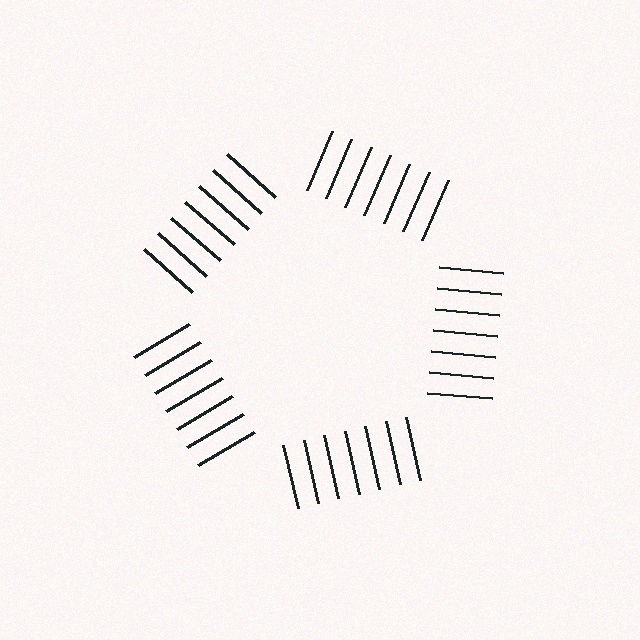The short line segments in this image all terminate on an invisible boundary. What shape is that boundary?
An illusory pentagon — the line segments terminate on its edges but no continuous stroke is drawn.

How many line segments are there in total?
35 — 7 along each of the 5 edges.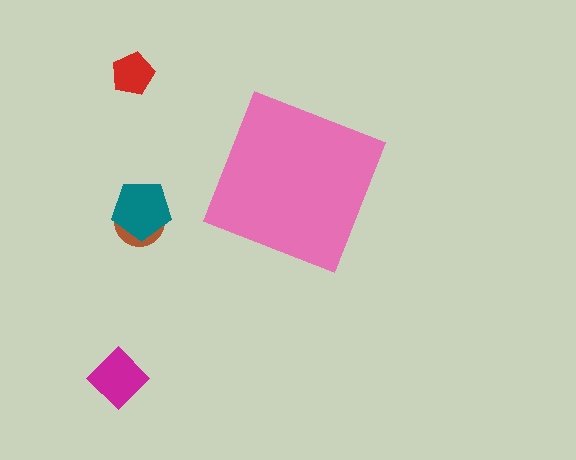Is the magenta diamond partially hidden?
No, the magenta diamond is fully visible.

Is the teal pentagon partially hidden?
No, the teal pentagon is fully visible.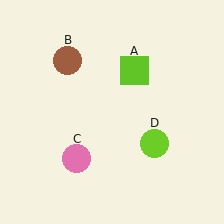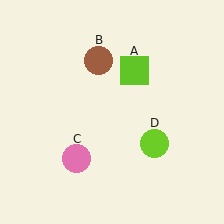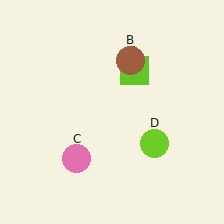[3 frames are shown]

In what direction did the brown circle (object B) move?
The brown circle (object B) moved right.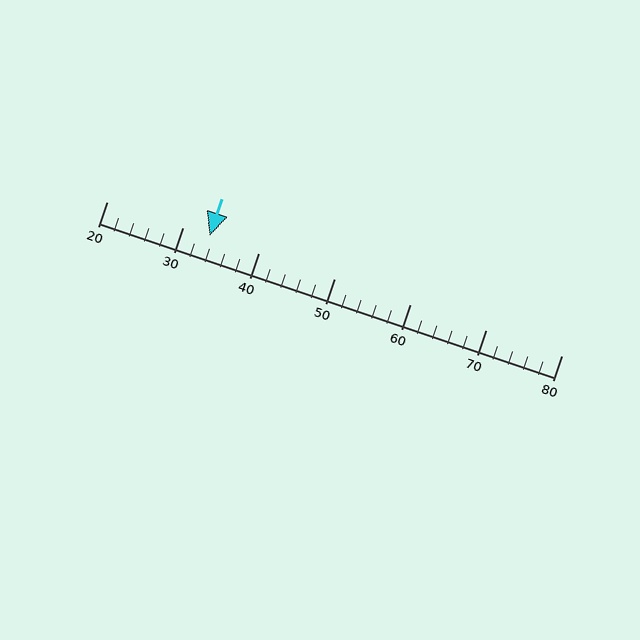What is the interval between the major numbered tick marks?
The major tick marks are spaced 10 units apart.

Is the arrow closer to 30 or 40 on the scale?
The arrow is closer to 30.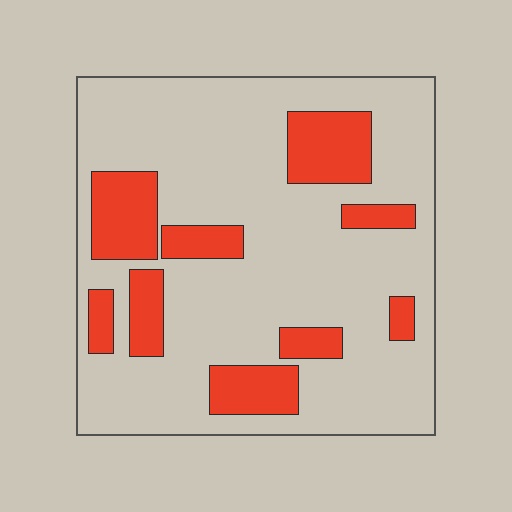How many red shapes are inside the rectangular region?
9.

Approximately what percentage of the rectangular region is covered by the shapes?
Approximately 25%.